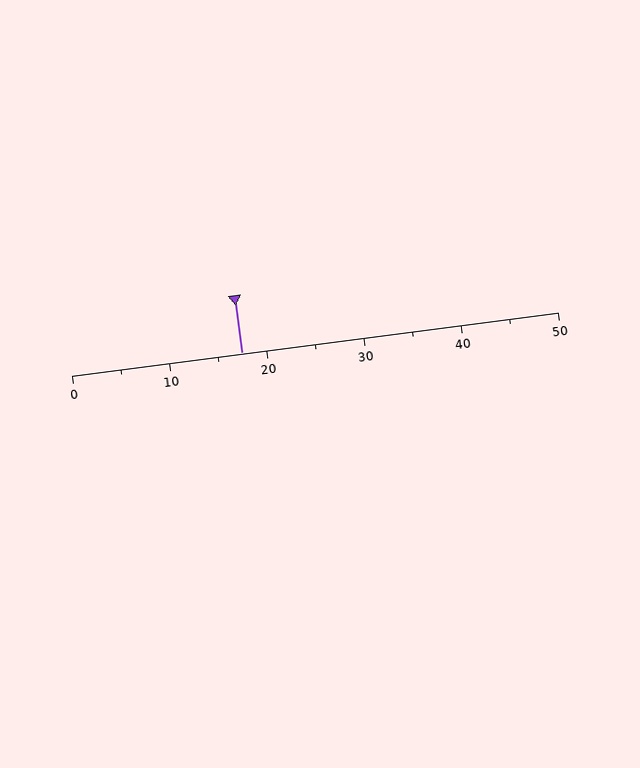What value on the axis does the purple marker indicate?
The marker indicates approximately 17.5.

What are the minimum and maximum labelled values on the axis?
The axis runs from 0 to 50.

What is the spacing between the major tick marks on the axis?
The major ticks are spaced 10 apart.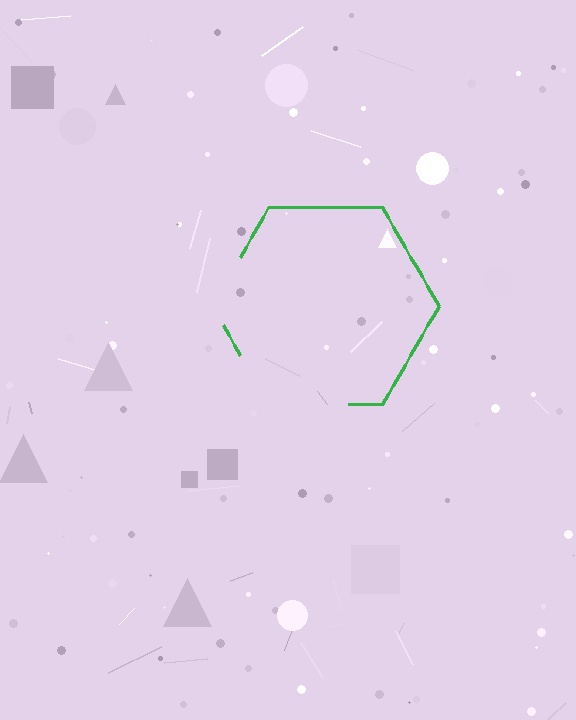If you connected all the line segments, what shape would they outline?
They would outline a hexagon.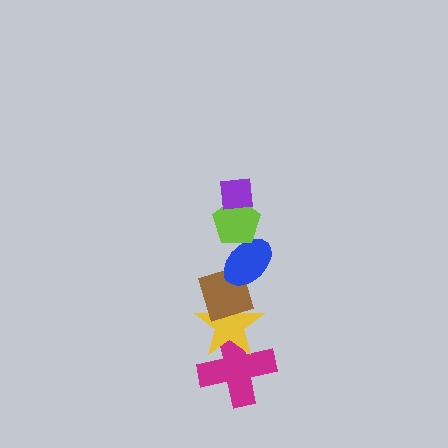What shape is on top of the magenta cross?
The yellow star is on top of the magenta cross.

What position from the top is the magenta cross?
The magenta cross is 6th from the top.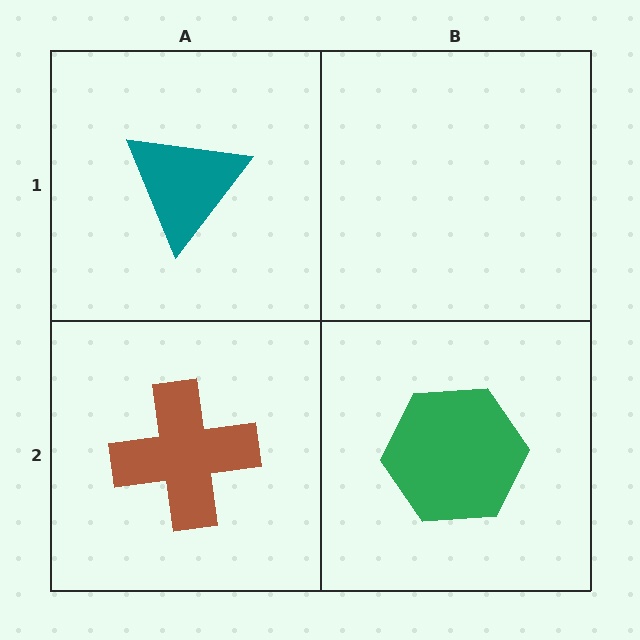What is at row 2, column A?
A brown cross.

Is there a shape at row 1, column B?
No, that cell is empty.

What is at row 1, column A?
A teal triangle.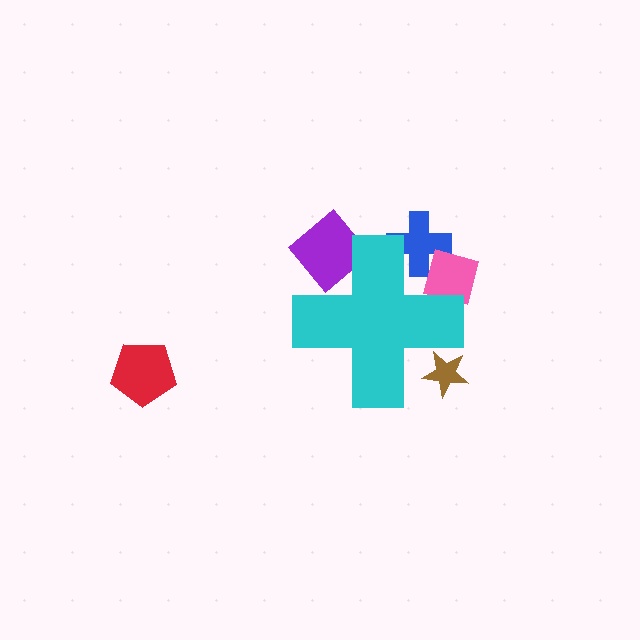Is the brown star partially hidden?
Yes, the brown star is partially hidden behind the cyan cross.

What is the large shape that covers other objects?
A cyan cross.